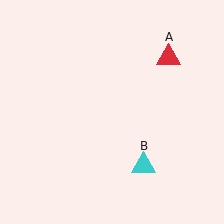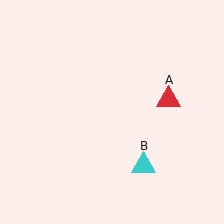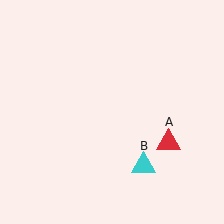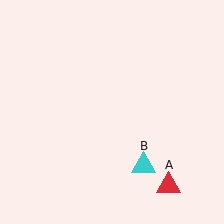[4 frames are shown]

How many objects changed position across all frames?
1 object changed position: red triangle (object A).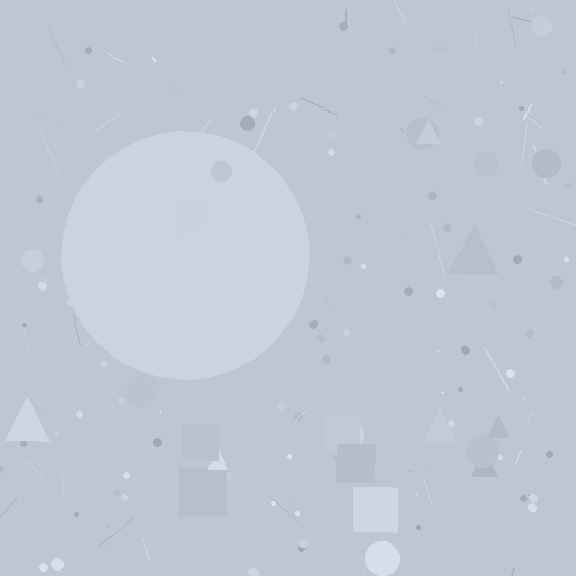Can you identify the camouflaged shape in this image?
The camouflaged shape is a circle.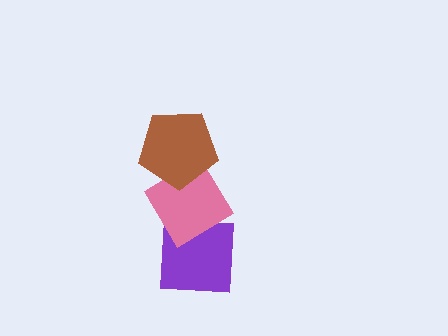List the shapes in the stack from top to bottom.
From top to bottom: the brown pentagon, the pink diamond, the purple square.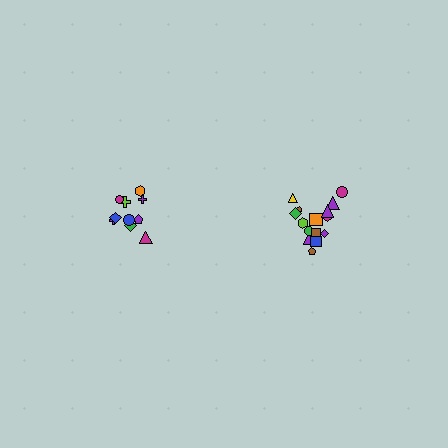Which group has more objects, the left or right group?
The right group.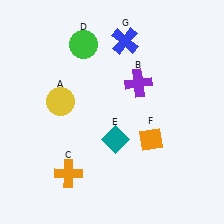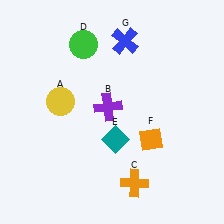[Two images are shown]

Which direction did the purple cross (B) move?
The purple cross (B) moved left.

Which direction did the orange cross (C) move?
The orange cross (C) moved right.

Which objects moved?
The objects that moved are: the purple cross (B), the orange cross (C).